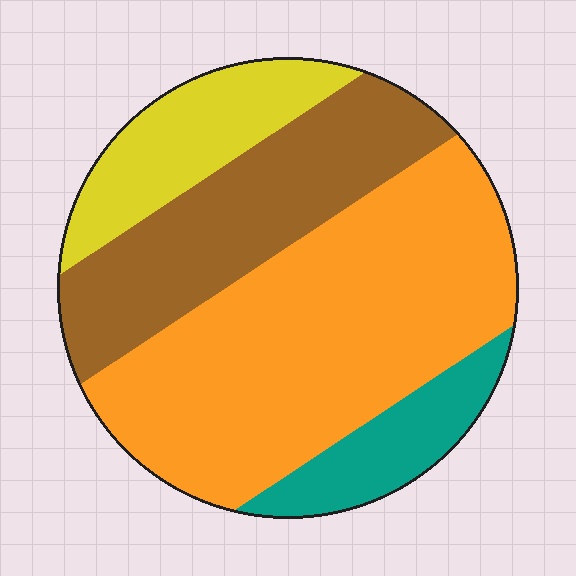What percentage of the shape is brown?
Brown covers roughly 25% of the shape.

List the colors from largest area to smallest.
From largest to smallest: orange, brown, yellow, teal.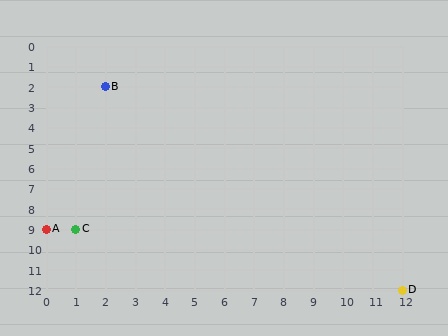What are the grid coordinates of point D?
Point D is at grid coordinates (12, 12).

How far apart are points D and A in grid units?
Points D and A are 12 columns and 3 rows apart (about 12.4 grid units diagonally).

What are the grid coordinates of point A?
Point A is at grid coordinates (0, 9).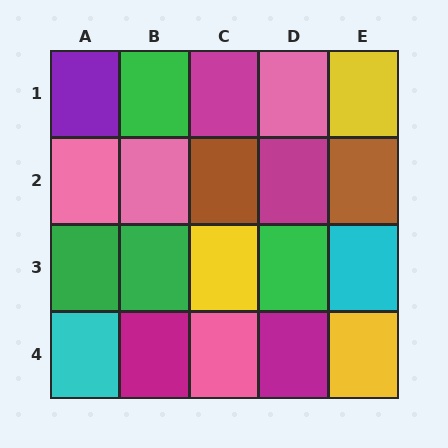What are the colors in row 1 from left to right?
Purple, green, magenta, pink, yellow.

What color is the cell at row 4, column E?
Yellow.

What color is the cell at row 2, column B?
Pink.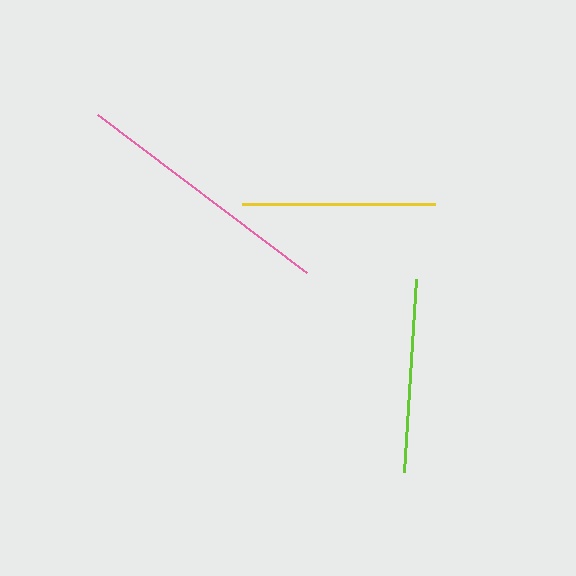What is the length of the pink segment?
The pink segment is approximately 263 pixels long.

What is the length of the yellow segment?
The yellow segment is approximately 193 pixels long.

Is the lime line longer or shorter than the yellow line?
The lime line is longer than the yellow line.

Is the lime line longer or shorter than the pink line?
The pink line is longer than the lime line.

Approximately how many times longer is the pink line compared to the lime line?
The pink line is approximately 1.4 times the length of the lime line.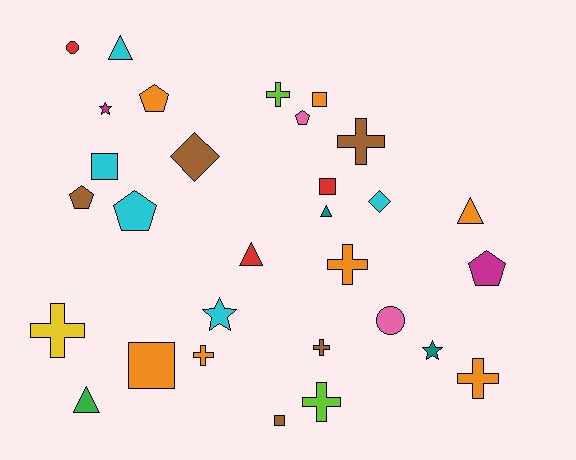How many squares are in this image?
There are 5 squares.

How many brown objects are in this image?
There are 5 brown objects.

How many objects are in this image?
There are 30 objects.